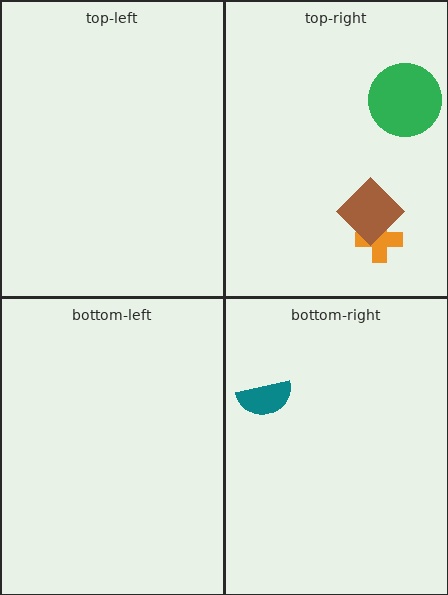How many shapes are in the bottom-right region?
1.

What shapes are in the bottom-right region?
The teal semicircle.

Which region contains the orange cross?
The top-right region.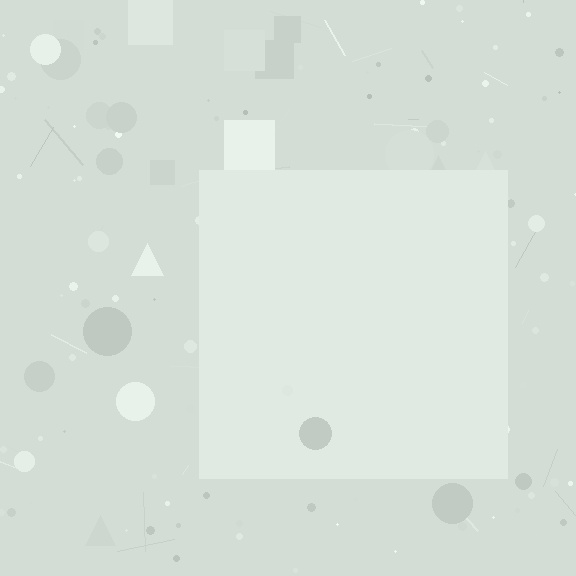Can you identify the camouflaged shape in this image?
The camouflaged shape is a square.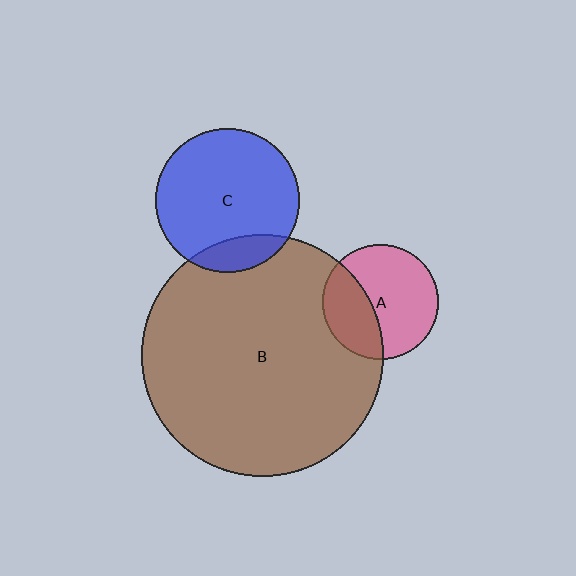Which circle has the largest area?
Circle B (brown).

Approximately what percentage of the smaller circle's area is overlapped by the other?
Approximately 35%.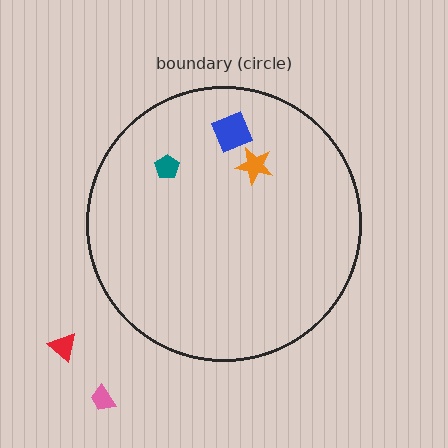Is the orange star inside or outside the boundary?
Inside.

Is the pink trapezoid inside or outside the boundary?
Outside.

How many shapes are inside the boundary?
3 inside, 2 outside.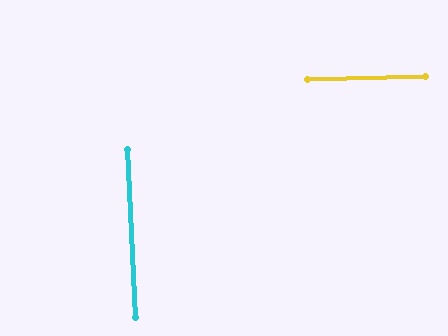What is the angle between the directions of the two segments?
Approximately 88 degrees.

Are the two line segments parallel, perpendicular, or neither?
Perpendicular — they meet at approximately 88°.